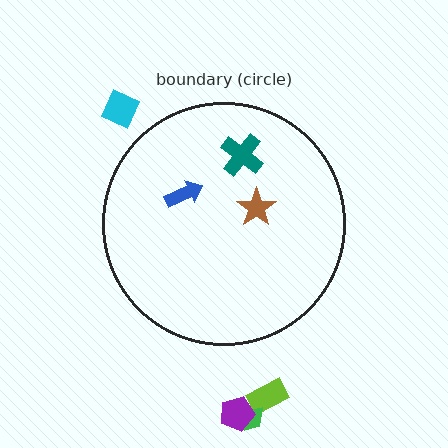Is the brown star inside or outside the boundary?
Inside.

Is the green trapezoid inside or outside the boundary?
Outside.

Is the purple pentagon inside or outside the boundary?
Outside.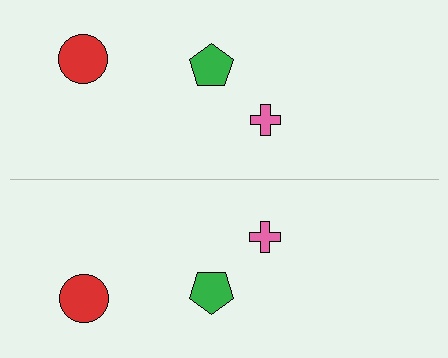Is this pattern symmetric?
Yes, this pattern has bilateral (reflection) symmetry.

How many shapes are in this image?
There are 6 shapes in this image.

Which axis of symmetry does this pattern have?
The pattern has a horizontal axis of symmetry running through the center of the image.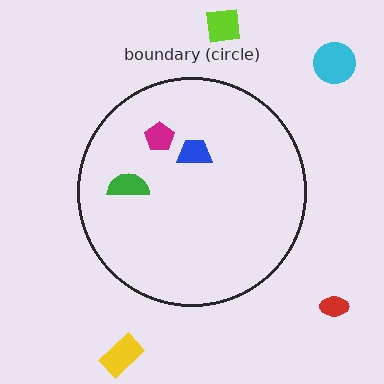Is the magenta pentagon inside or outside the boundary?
Inside.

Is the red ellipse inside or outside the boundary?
Outside.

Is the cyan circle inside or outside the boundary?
Outside.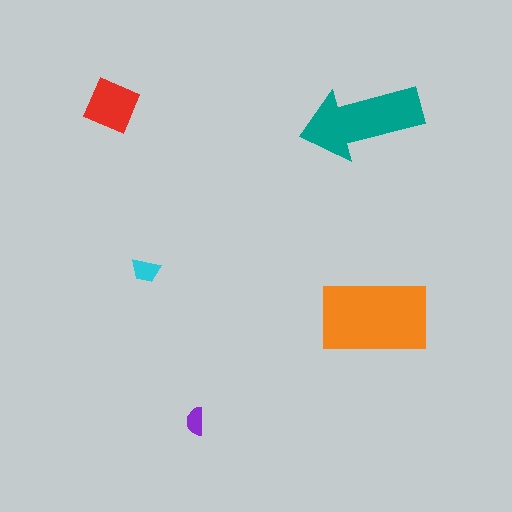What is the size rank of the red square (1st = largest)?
3rd.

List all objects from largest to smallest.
The orange rectangle, the teal arrow, the red square, the cyan trapezoid, the purple semicircle.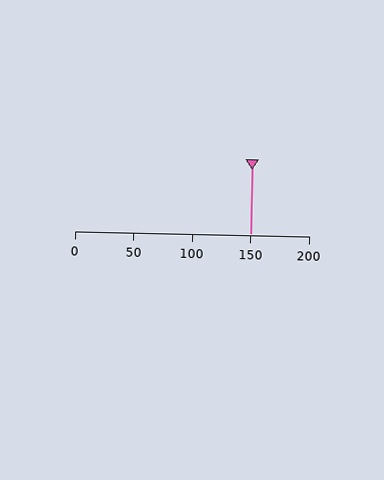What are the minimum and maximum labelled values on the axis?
The axis runs from 0 to 200.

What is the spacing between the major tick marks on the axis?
The major ticks are spaced 50 apart.